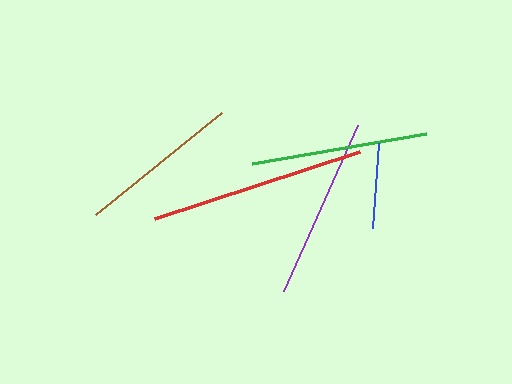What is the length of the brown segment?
The brown segment is approximately 162 pixels long.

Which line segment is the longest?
The red line is the longest at approximately 216 pixels.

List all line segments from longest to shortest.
From longest to shortest: red, purple, green, brown, blue.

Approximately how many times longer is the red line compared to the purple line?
The red line is approximately 1.2 times the length of the purple line.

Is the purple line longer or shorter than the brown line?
The purple line is longer than the brown line.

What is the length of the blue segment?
The blue segment is approximately 85 pixels long.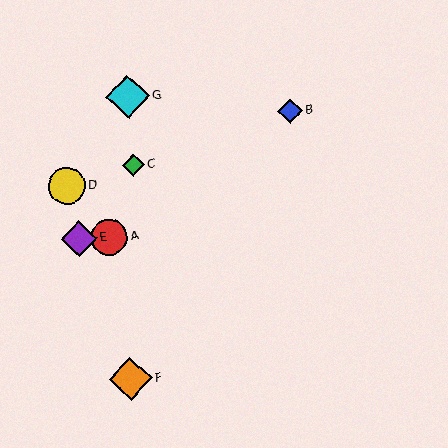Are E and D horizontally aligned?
No, E is at y≈239 and D is at y≈186.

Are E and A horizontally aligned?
Yes, both are at y≈239.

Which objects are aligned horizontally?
Objects A, E are aligned horizontally.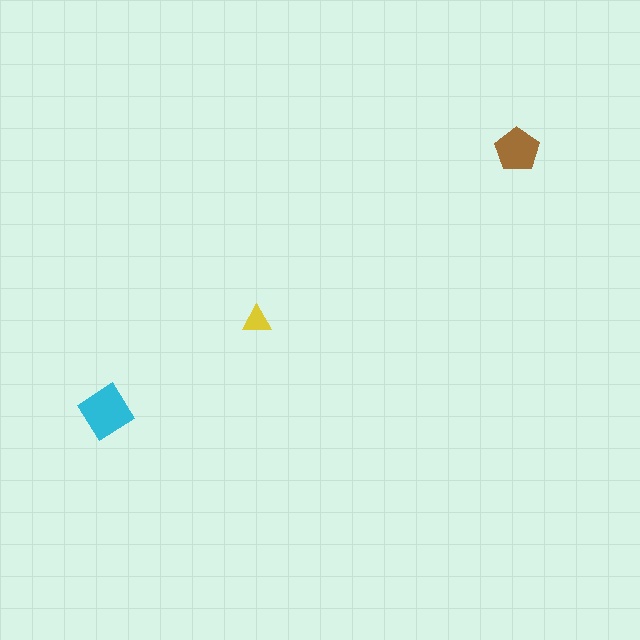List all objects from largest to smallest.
The cyan diamond, the brown pentagon, the yellow triangle.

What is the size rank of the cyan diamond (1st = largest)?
1st.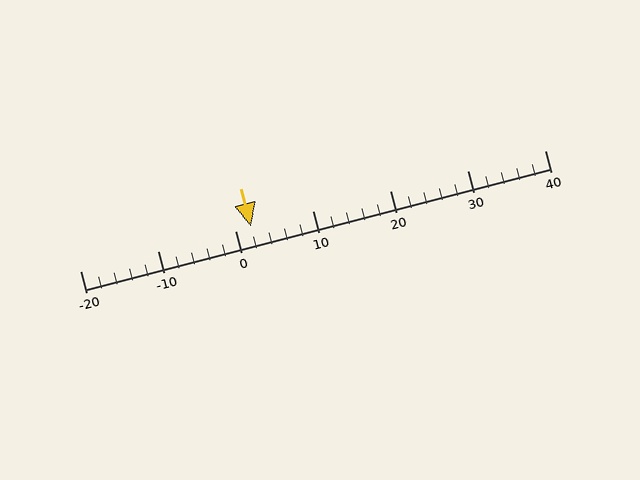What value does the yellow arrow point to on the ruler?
The yellow arrow points to approximately 2.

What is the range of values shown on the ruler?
The ruler shows values from -20 to 40.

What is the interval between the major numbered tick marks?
The major tick marks are spaced 10 units apart.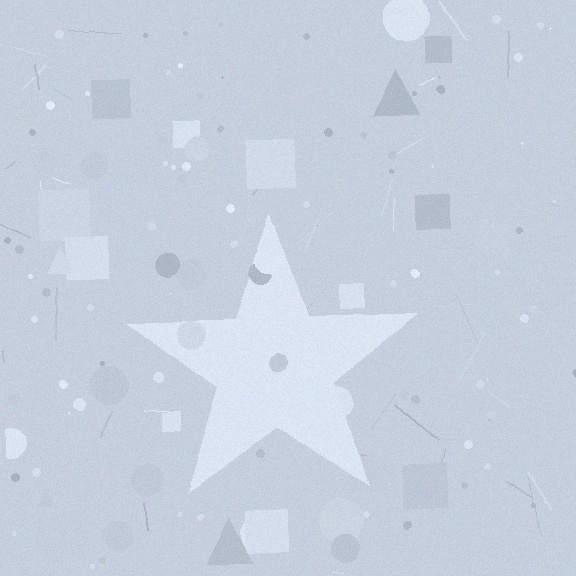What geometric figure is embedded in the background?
A star is embedded in the background.